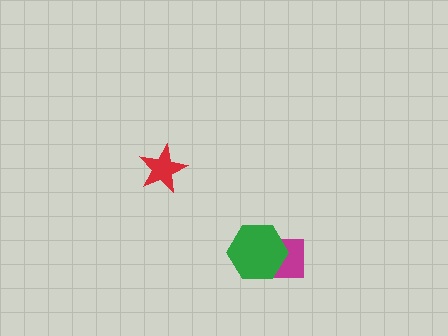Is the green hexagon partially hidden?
No, no other shape covers it.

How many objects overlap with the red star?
0 objects overlap with the red star.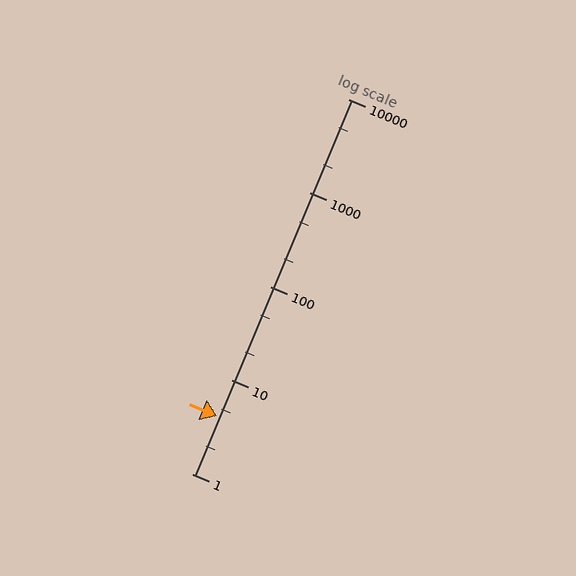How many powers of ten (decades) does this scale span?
The scale spans 4 decades, from 1 to 10000.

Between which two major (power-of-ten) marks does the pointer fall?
The pointer is between 1 and 10.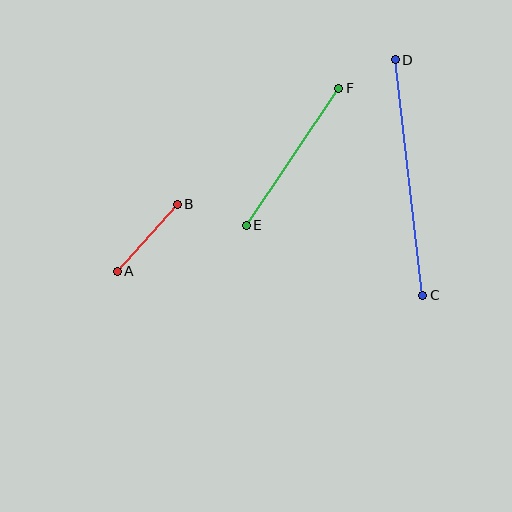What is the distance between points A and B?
The distance is approximately 90 pixels.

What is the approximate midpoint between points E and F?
The midpoint is at approximately (292, 157) pixels.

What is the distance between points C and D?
The distance is approximately 237 pixels.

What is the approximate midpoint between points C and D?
The midpoint is at approximately (409, 178) pixels.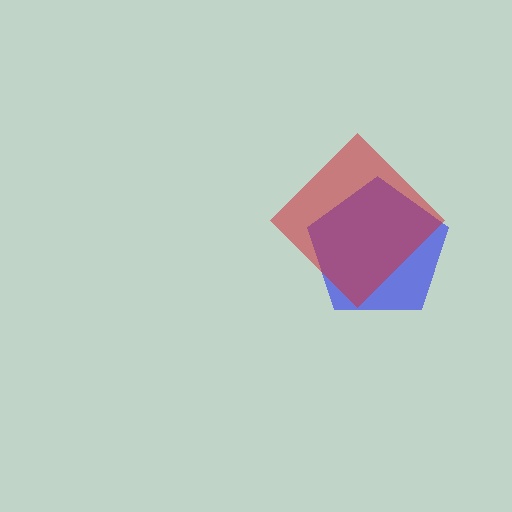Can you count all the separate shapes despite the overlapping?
Yes, there are 2 separate shapes.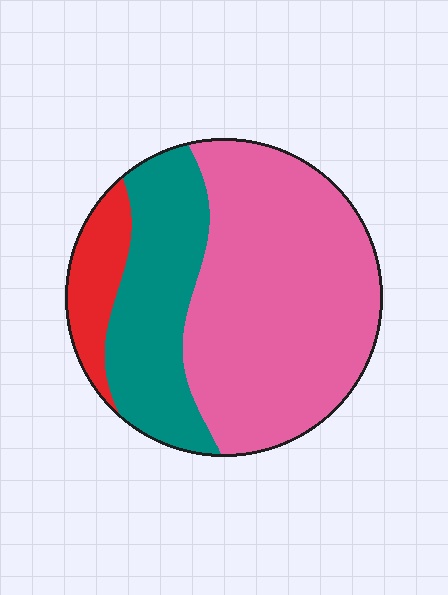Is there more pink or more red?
Pink.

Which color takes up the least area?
Red, at roughly 10%.